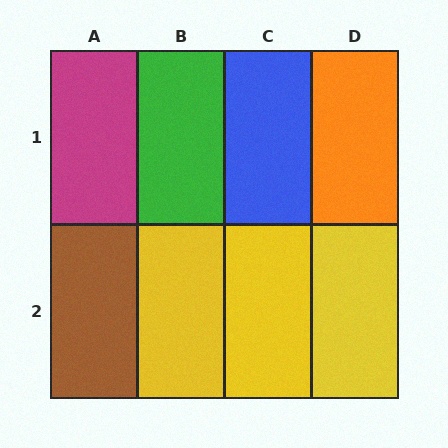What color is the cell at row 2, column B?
Yellow.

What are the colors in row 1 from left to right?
Magenta, green, blue, orange.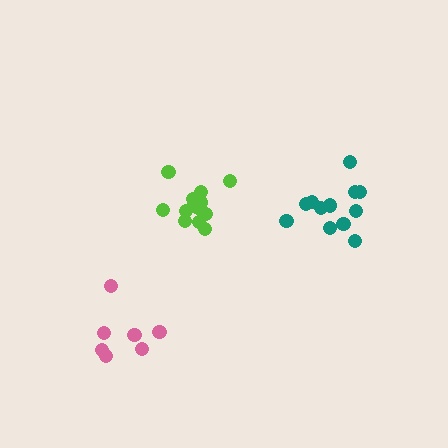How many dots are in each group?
Group 1: 7 dots, Group 2: 12 dots, Group 3: 13 dots (32 total).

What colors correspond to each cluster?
The clusters are colored: pink, teal, lime.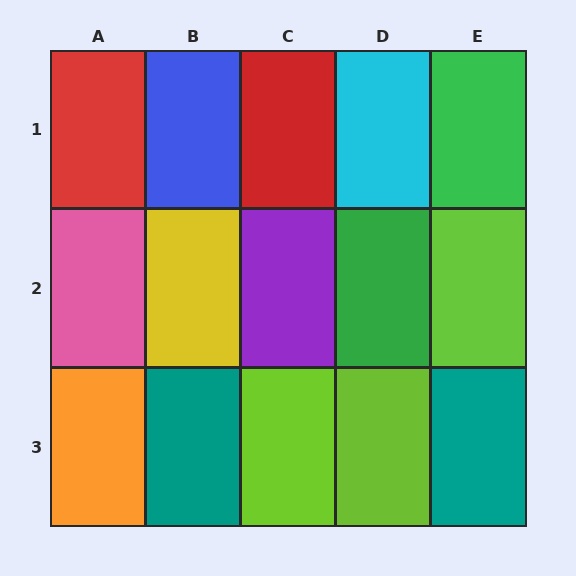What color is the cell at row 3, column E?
Teal.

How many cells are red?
2 cells are red.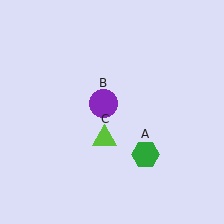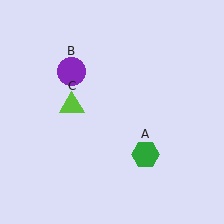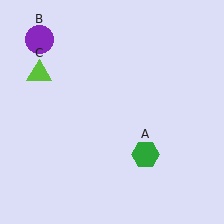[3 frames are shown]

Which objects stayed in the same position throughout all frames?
Green hexagon (object A) remained stationary.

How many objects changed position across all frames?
2 objects changed position: purple circle (object B), lime triangle (object C).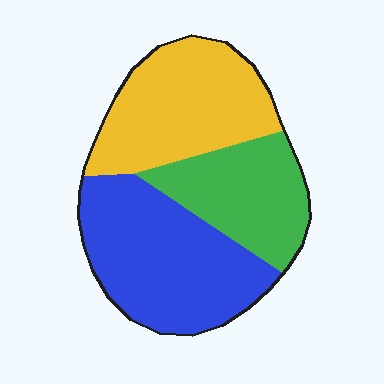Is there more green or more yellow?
Yellow.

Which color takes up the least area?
Green, at roughly 25%.